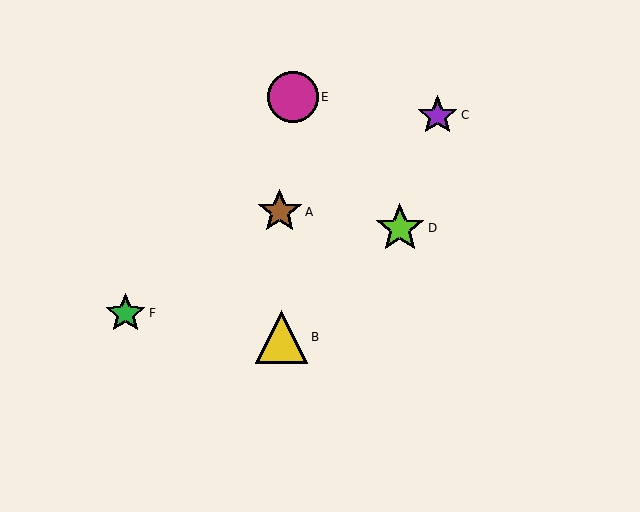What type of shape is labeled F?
Shape F is a green star.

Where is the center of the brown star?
The center of the brown star is at (280, 212).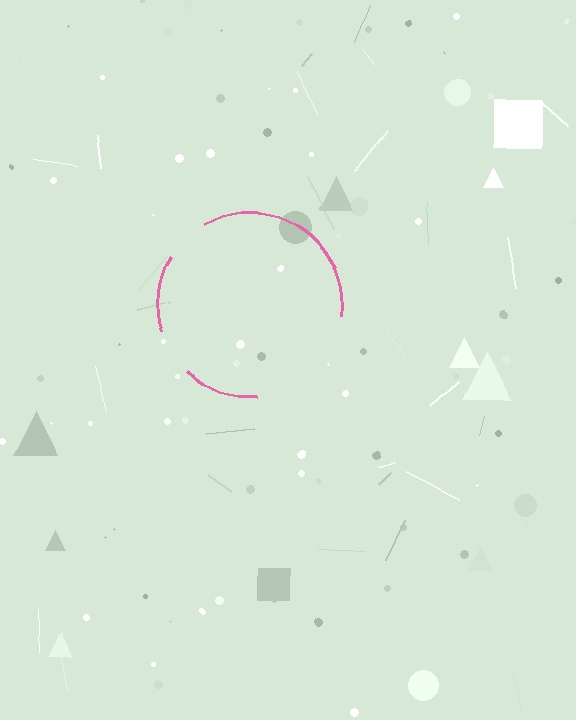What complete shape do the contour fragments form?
The contour fragments form a circle.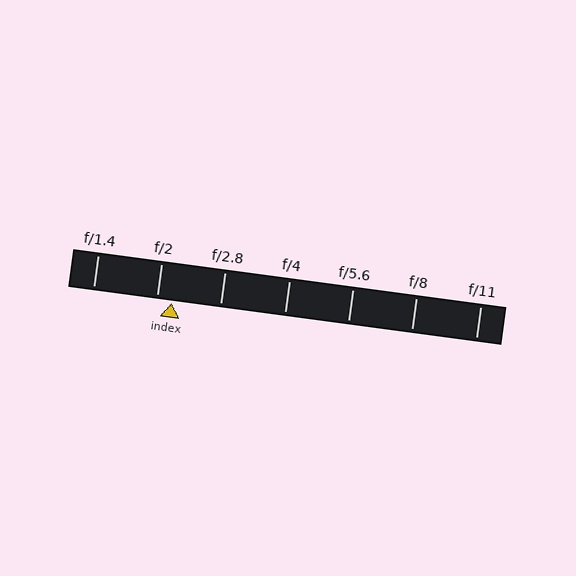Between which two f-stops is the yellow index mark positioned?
The index mark is between f/2 and f/2.8.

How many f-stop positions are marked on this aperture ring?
There are 7 f-stop positions marked.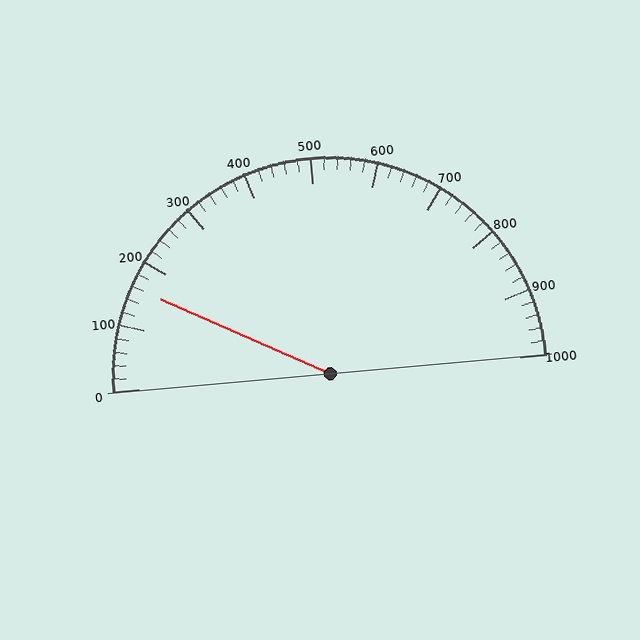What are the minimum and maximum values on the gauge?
The gauge ranges from 0 to 1000.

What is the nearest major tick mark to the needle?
The nearest major tick mark is 200.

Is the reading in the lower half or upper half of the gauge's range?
The reading is in the lower half of the range (0 to 1000).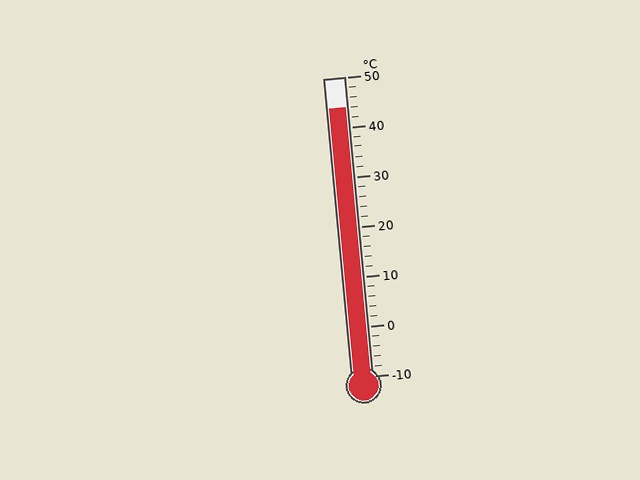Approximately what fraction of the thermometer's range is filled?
The thermometer is filled to approximately 90% of its range.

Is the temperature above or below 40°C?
The temperature is above 40°C.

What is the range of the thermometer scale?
The thermometer scale ranges from -10°C to 50°C.